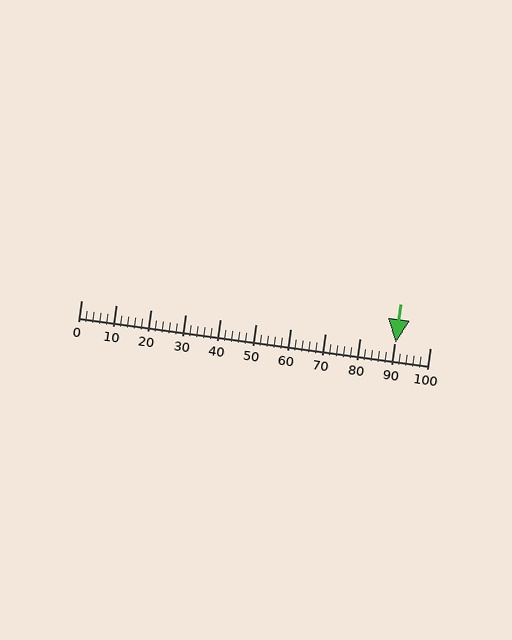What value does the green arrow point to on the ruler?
The green arrow points to approximately 90.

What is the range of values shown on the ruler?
The ruler shows values from 0 to 100.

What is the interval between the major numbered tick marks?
The major tick marks are spaced 10 units apart.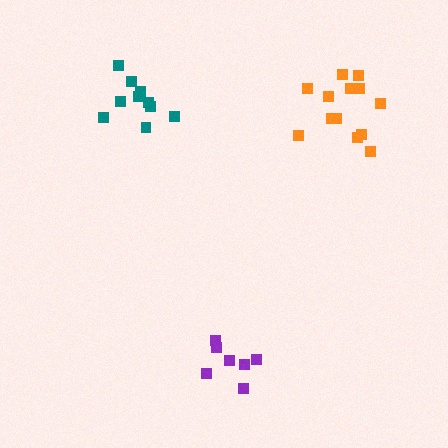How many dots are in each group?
Group 1: 10 dots, Group 2: 7 dots, Group 3: 13 dots (30 total).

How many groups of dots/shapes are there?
There are 3 groups.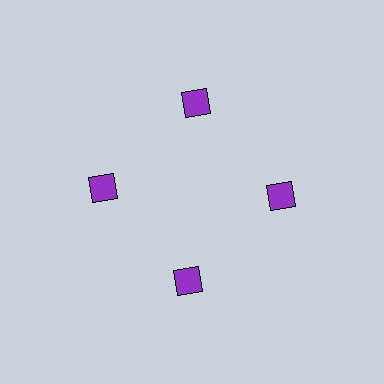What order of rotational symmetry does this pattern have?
This pattern has 4-fold rotational symmetry.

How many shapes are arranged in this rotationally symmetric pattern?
There are 4 shapes, arranged in 4 groups of 1.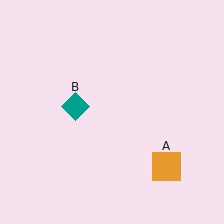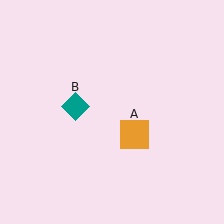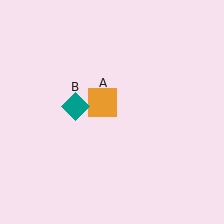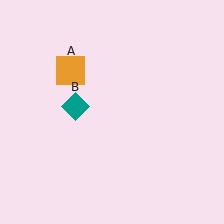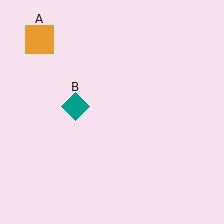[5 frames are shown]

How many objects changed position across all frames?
1 object changed position: orange square (object A).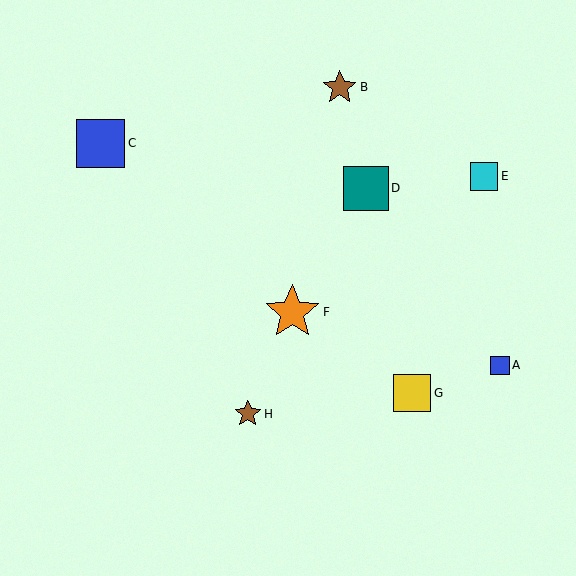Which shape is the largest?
The orange star (labeled F) is the largest.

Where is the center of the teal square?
The center of the teal square is at (366, 188).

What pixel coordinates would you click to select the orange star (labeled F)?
Click at (292, 312) to select the orange star F.